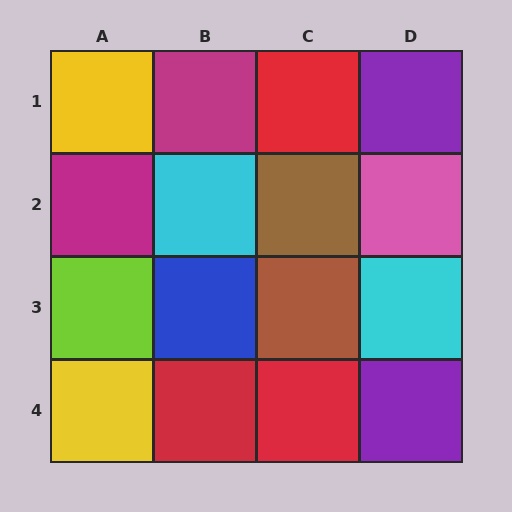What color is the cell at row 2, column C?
Brown.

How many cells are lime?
1 cell is lime.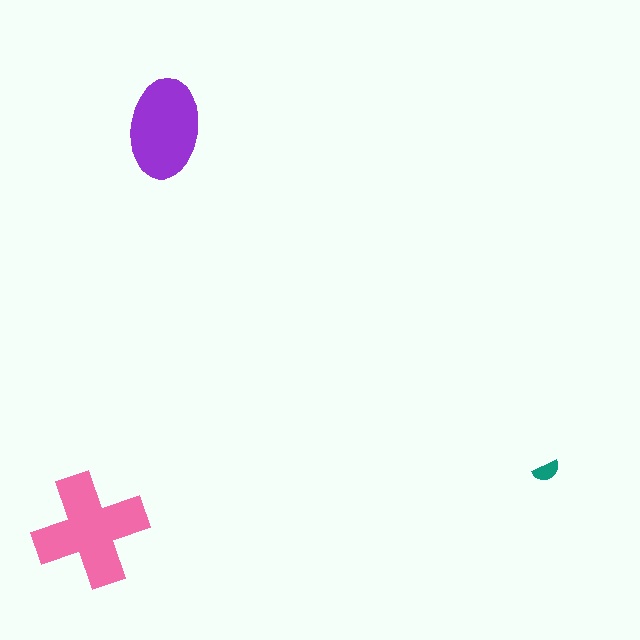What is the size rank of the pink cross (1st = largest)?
1st.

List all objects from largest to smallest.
The pink cross, the purple ellipse, the teal semicircle.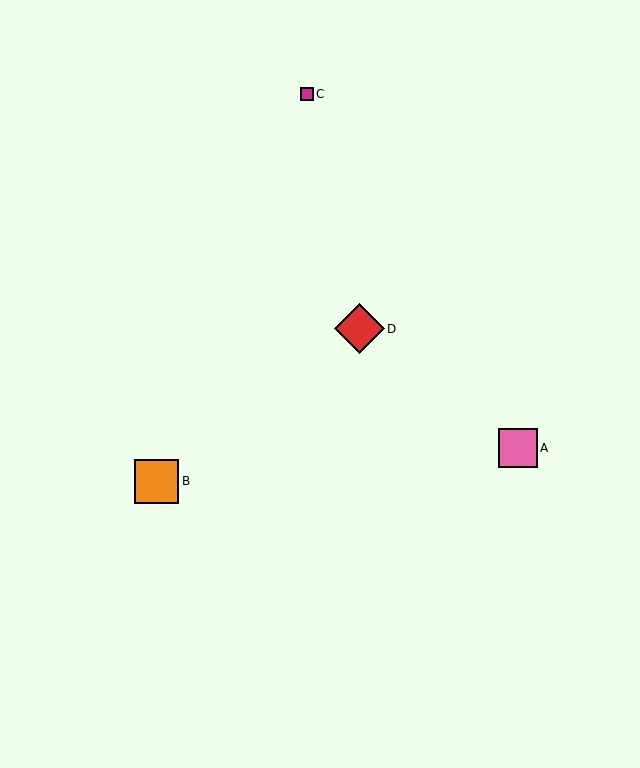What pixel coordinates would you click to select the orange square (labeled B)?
Click at (156, 481) to select the orange square B.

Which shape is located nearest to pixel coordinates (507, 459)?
The pink square (labeled A) at (518, 448) is nearest to that location.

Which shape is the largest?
The red diamond (labeled D) is the largest.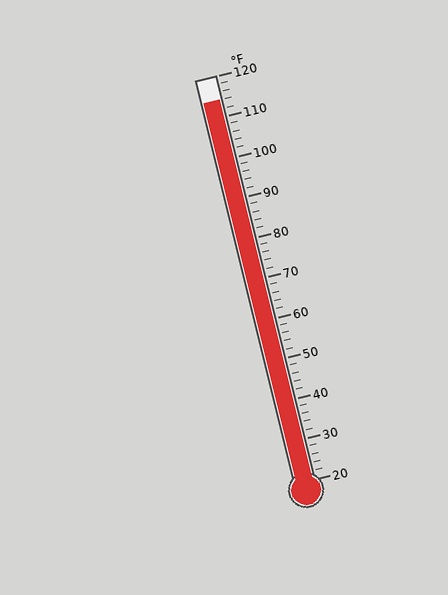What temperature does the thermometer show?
The thermometer shows approximately 114°F.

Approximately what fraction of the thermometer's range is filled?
The thermometer is filled to approximately 95% of its range.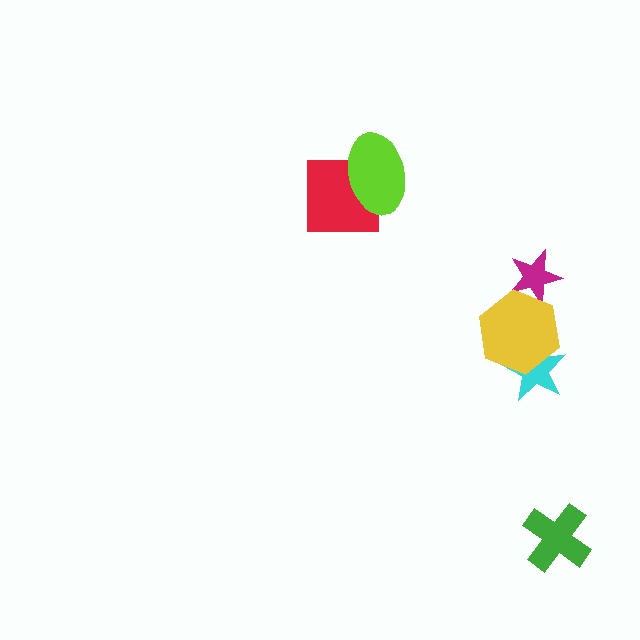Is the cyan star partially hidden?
Yes, it is partially covered by another shape.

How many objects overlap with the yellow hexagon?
2 objects overlap with the yellow hexagon.